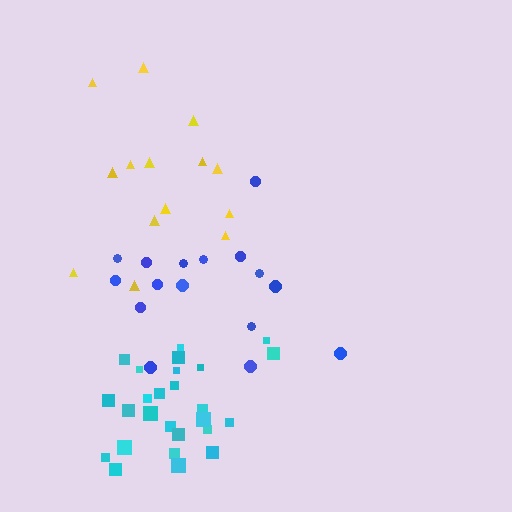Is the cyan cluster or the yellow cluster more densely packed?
Cyan.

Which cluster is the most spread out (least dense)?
Yellow.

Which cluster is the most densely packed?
Cyan.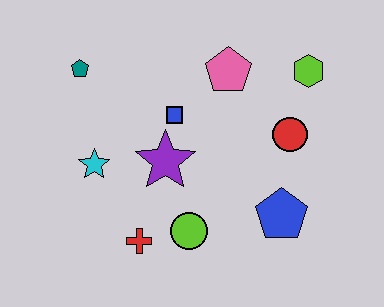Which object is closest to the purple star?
The blue square is closest to the purple star.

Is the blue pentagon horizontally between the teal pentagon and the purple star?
No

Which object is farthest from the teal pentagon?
The blue pentagon is farthest from the teal pentagon.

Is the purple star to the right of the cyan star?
Yes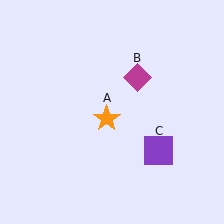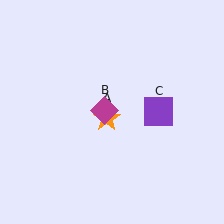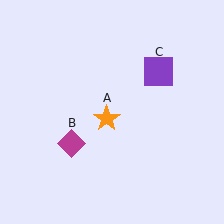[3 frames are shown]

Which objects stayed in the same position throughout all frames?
Orange star (object A) remained stationary.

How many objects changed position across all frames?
2 objects changed position: magenta diamond (object B), purple square (object C).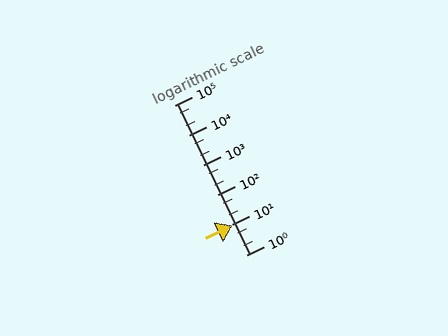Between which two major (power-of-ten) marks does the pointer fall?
The pointer is between 1 and 10.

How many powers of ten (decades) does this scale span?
The scale spans 5 decades, from 1 to 100000.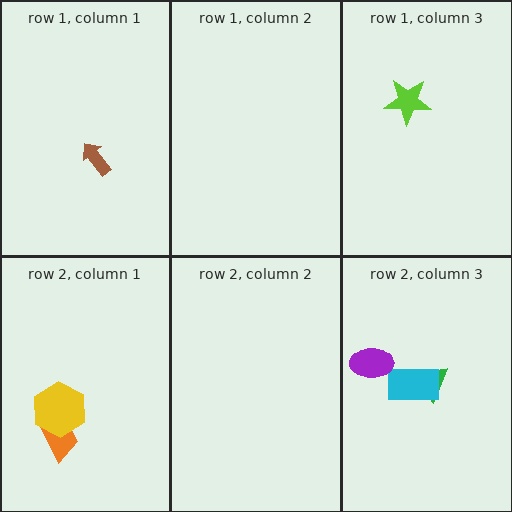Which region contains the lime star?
The row 1, column 3 region.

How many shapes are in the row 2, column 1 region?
2.